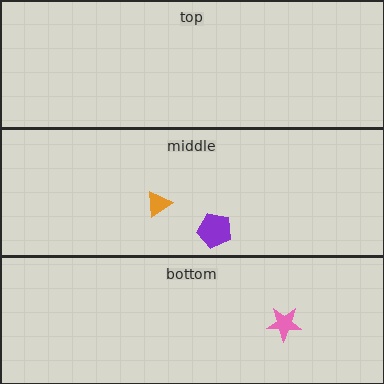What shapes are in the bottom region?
The pink star.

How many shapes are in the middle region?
2.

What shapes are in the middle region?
The purple pentagon, the orange triangle.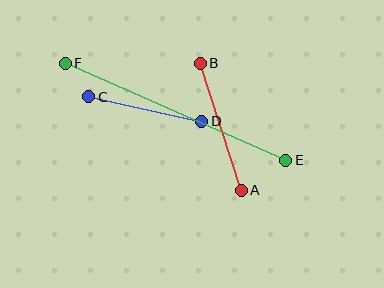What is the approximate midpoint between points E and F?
The midpoint is at approximately (176, 112) pixels.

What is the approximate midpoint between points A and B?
The midpoint is at approximately (221, 127) pixels.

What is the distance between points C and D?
The distance is approximately 116 pixels.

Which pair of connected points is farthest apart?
Points E and F are farthest apart.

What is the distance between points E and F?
The distance is approximately 241 pixels.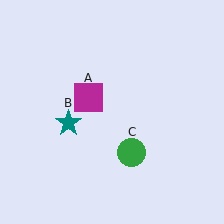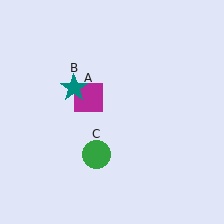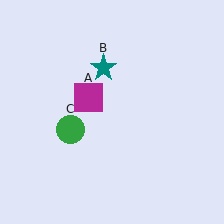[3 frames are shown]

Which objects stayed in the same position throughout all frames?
Magenta square (object A) remained stationary.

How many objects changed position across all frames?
2 objects changed position: teal star (object B), green circle (object C).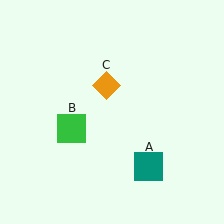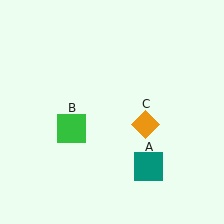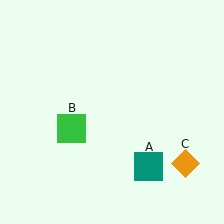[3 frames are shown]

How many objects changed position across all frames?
1 object changed position: orange diamond (object C).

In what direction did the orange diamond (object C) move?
The orange diamond (object C) moved down and to the right.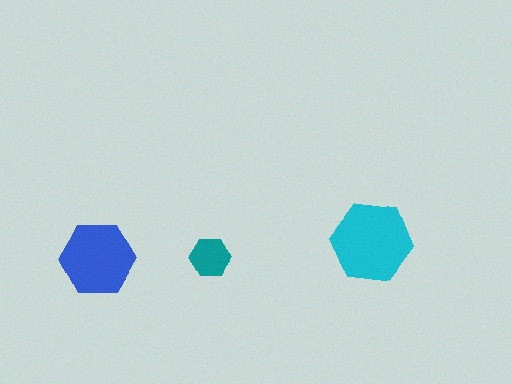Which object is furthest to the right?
The cyan hexagon is rightmost.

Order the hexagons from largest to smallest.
the cyan one, the blue one, the teal one.